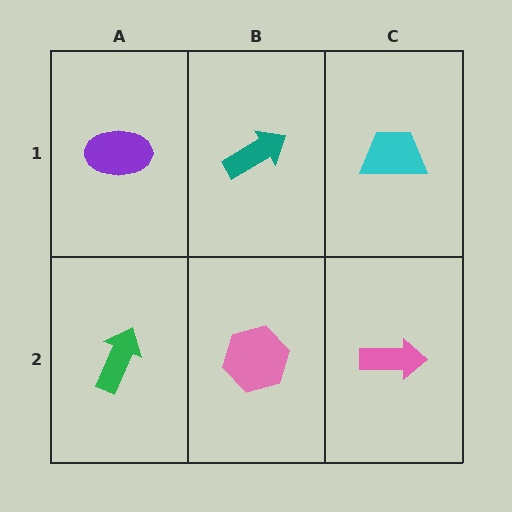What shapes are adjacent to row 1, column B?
A pink hexagon (row 2, column B), a purple ellipse (row 1, column A), a cyan trapezoid (row 1, column C).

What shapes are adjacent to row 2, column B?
A teal arrow (row 1, column B), a green arrow (row 2, column A), a pink arrow (row 2, column C).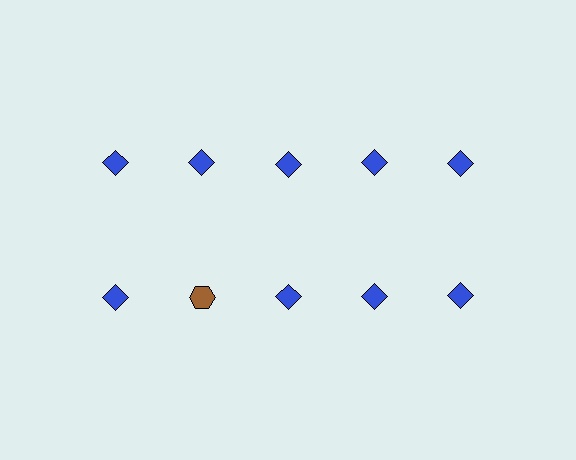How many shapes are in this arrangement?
There are 10 shapes arranged in a grid pattern.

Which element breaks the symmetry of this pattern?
The brown hexagon in the second row, second from left column breaks the symmetry. All other shapes are blue diamonds.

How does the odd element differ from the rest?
It differs in both color (brown instead of blue) and shape (hexagon instead of diamond).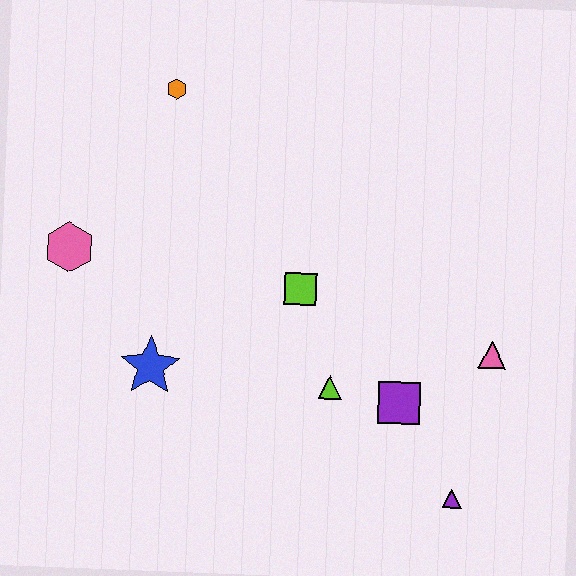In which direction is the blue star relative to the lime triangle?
The blue star is to the left of the lime triangle.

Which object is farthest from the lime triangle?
The orange hexagon is farthest from the lime triangle.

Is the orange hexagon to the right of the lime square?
No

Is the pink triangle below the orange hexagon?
Yes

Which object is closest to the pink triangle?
The purple square is closest to the pink triangle.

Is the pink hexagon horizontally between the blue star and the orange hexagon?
No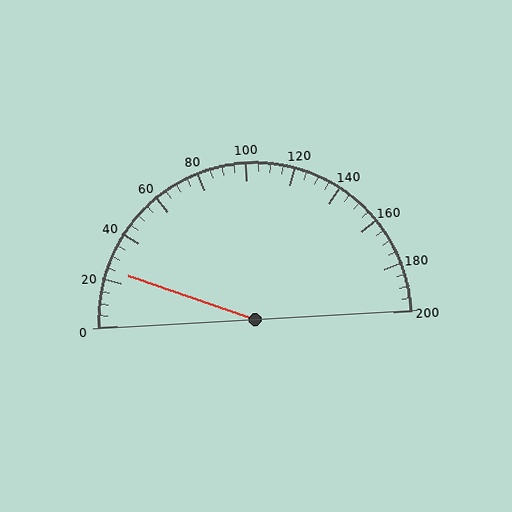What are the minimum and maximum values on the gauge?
The gauge ranges from 0 to 200.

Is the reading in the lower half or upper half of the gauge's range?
The reading is in the lower half of the range (0 to 200).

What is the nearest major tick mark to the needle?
The nearest major tick mark is 20.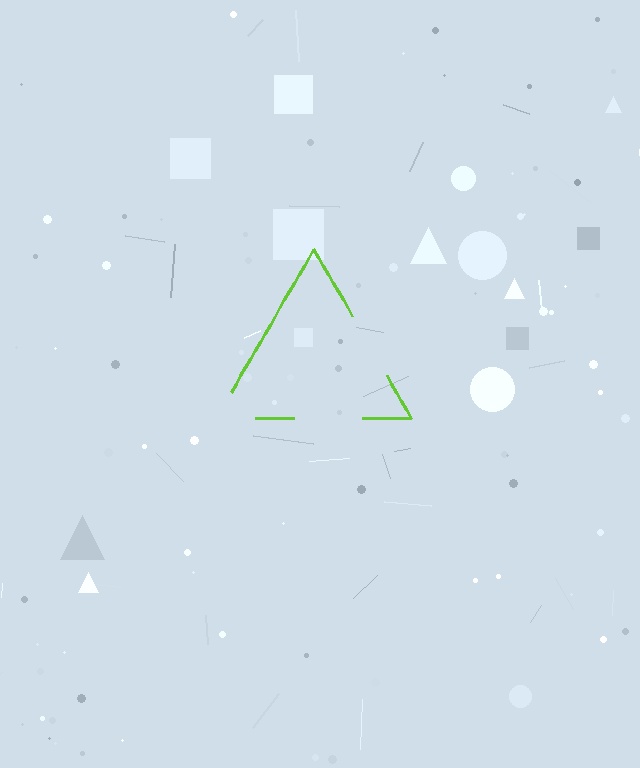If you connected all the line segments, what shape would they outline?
They would outline a triangle.